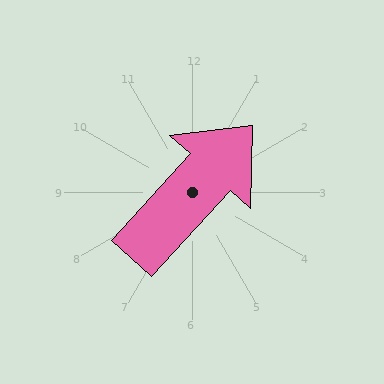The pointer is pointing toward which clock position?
Roughly 1 o'clock.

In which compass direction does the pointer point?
Northeast.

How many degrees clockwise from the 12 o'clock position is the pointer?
Approximately 42 degrees.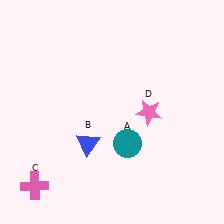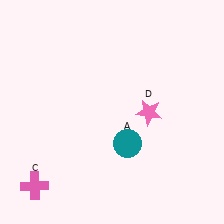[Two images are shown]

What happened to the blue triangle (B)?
The blue triangle (B) was removed in Image 2. It was in the bottom-left area of Image 1.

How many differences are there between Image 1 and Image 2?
There is 1 difference between the two images.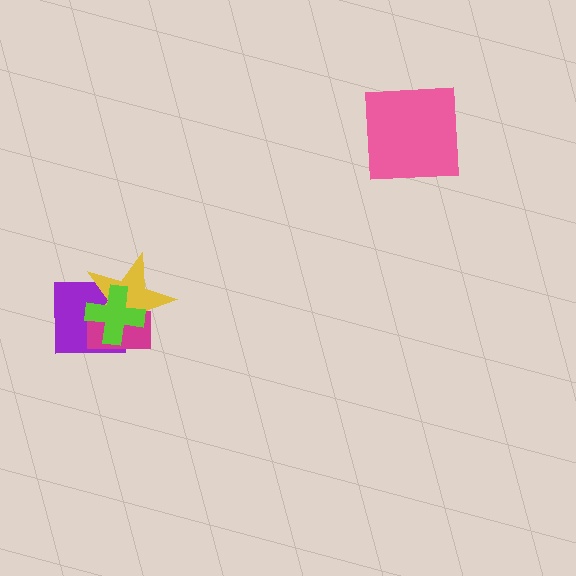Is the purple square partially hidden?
Yes, it is partially covered by another shape.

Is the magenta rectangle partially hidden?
Yes, it is partially covered by another shape.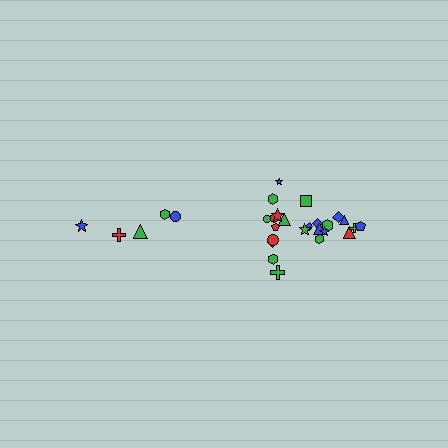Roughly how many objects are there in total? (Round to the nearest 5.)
Roughly 30 objects in total.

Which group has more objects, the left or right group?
The right group.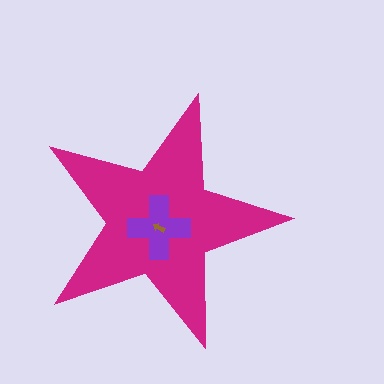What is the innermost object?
The brown arrow.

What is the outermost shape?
The magenta star.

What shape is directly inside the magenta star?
The purple cross.